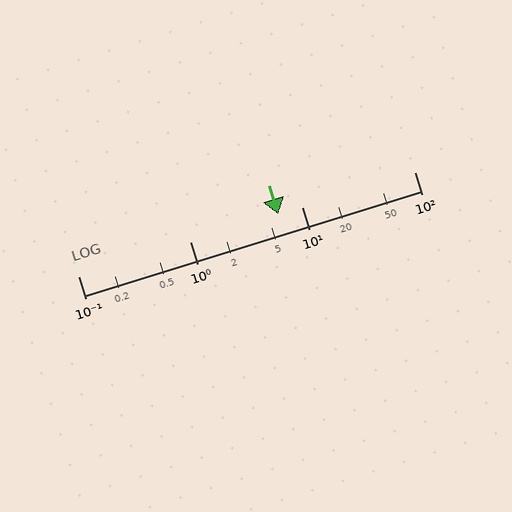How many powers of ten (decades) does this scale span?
The scale spans 3 decades, from 0.1 to 100.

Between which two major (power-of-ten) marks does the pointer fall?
The pointer is between 1 and 10.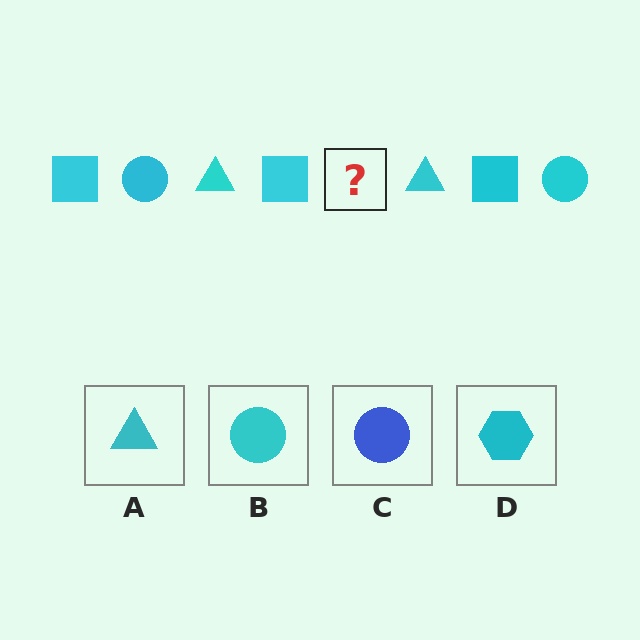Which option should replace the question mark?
Option B.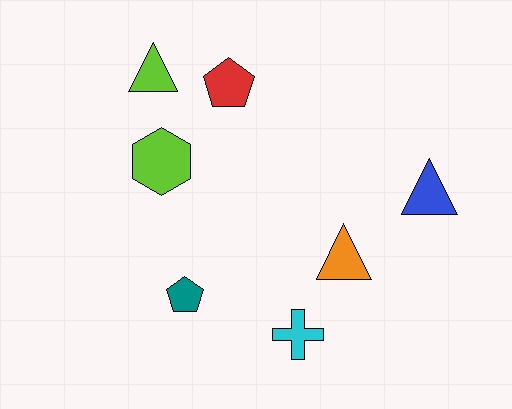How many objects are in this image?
There are 7 objects.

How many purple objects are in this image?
There are no purple objects.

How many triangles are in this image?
There are 3 triangles.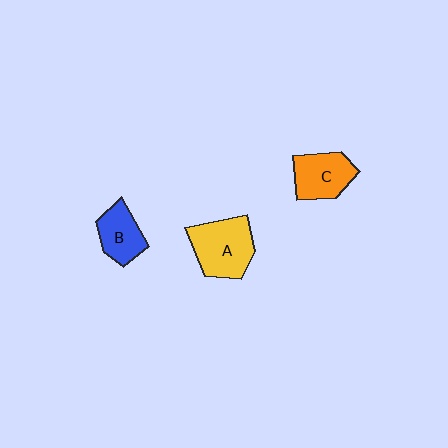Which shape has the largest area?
Shape A (yellow).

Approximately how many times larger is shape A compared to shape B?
Approximately 1.6 times.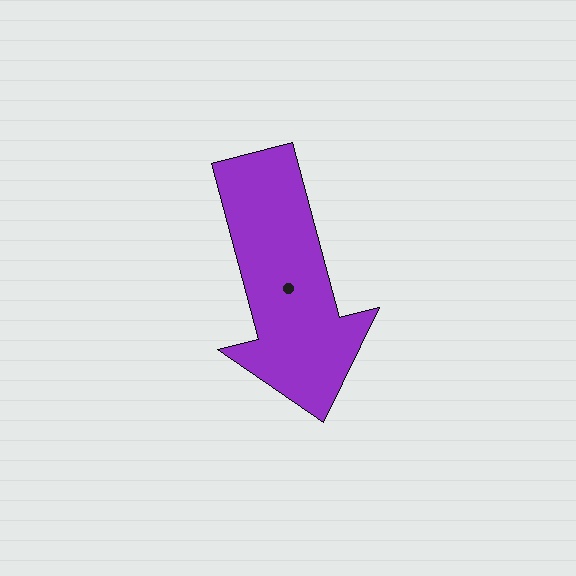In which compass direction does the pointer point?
South.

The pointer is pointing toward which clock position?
Roughly 6 o'clock.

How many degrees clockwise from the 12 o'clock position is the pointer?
Approximately 165 degrees.